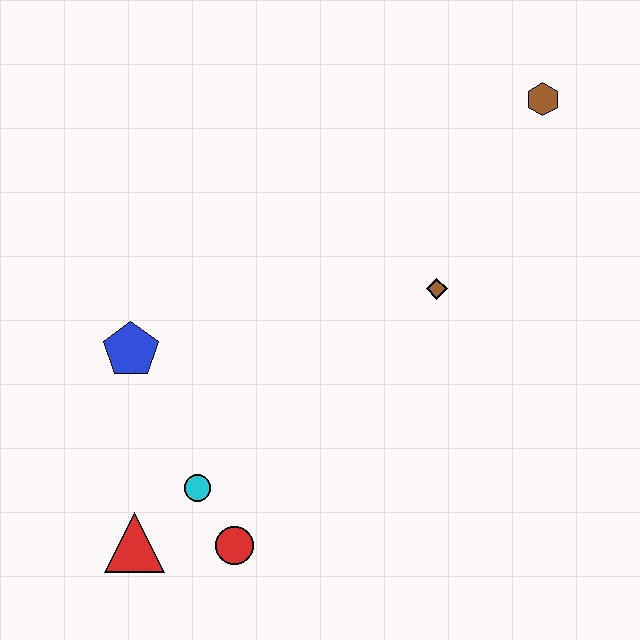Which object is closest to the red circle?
The cyan circle is closest to the red circle.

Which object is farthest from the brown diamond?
The red triangle is farthest from the brown diamond.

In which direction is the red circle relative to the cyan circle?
The red circle is below the cyan circle.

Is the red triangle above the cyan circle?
No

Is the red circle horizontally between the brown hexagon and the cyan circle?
Yes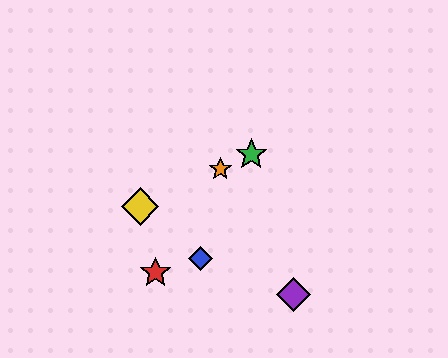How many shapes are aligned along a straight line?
3 shapes (the green star, the yellow diamond, the orange star) are aligned along a straight line.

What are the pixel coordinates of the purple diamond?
The purple diamond is at (294, 295).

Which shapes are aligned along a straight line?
The green star, the yellow diamond, the orange star are aligned along a straight line.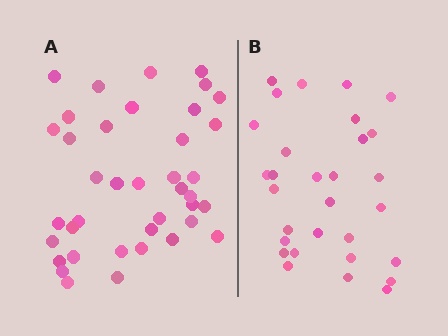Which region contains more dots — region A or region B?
Region A (the left region) has more dots.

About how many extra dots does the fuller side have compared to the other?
Region A has roughly 8 or so more dots than region B.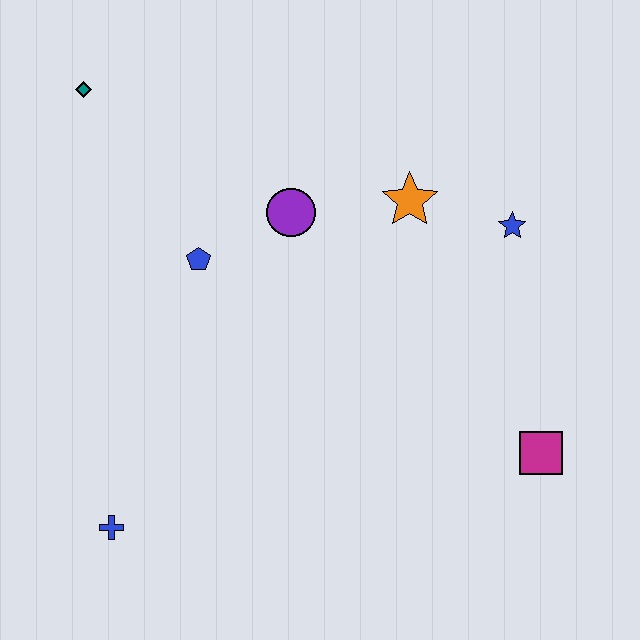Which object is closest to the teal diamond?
The blue pentagon is closest to the teal diamond.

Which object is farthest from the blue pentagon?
The magenta square is farthest from the blue pentagon.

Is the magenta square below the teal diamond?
Yes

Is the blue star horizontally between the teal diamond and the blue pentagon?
No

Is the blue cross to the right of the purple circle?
No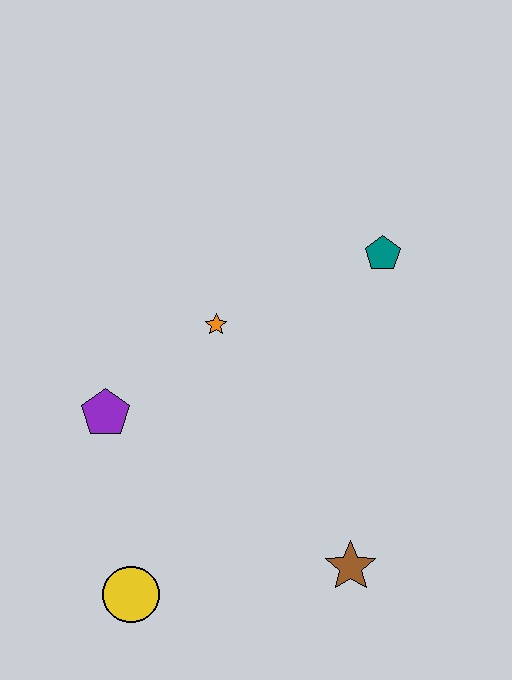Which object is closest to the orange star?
The purple pentagon is closest to the orange star.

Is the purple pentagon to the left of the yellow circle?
Yes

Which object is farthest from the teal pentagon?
The yellow circle is farthest from the teal pentagon.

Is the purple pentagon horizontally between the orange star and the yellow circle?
No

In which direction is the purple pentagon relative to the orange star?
The purple pentagon is to the left of the orange star.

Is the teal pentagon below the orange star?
No